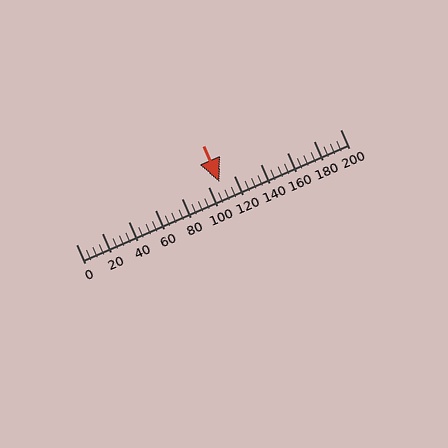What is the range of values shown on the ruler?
The ruler shows values from 0 to 200.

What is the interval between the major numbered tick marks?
The major tick marks are spaced 20 units apart.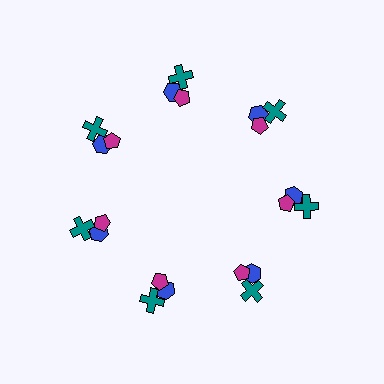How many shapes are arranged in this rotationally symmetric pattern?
There are 21 shapes, arranged in 7 groups of 3.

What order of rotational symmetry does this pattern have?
This pattern has 7-fold rotational symmetry.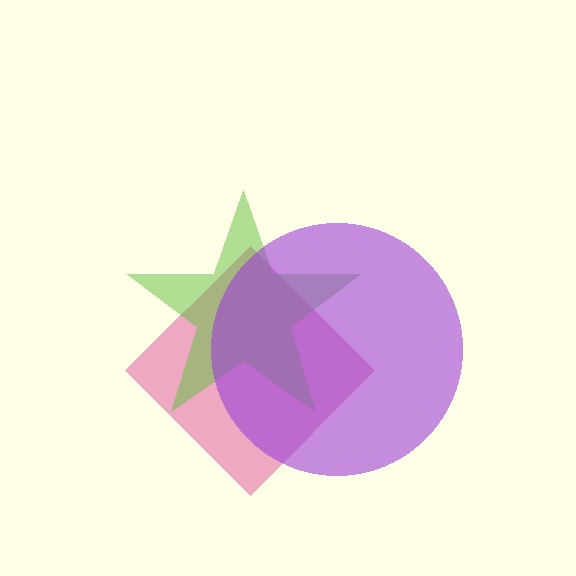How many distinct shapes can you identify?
There are 3 distinct shapes: a magenta diamond, a lime star, a purple circle.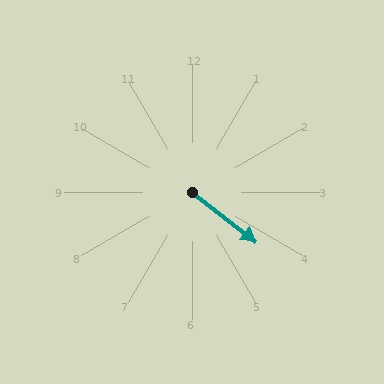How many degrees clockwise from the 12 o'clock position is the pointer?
Approximately 128 degrees.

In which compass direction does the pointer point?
Southeast.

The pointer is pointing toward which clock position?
Roughly 4 o'clock.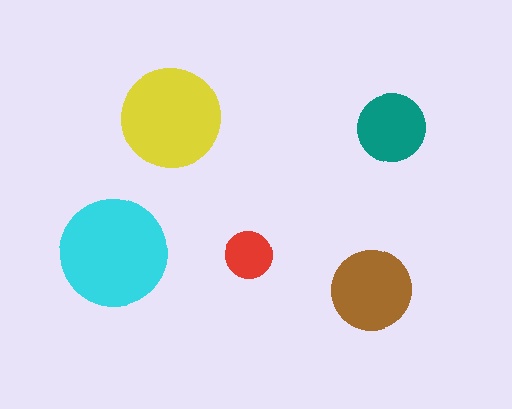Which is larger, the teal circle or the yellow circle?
The yellow one.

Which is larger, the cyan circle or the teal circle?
The cyan one.